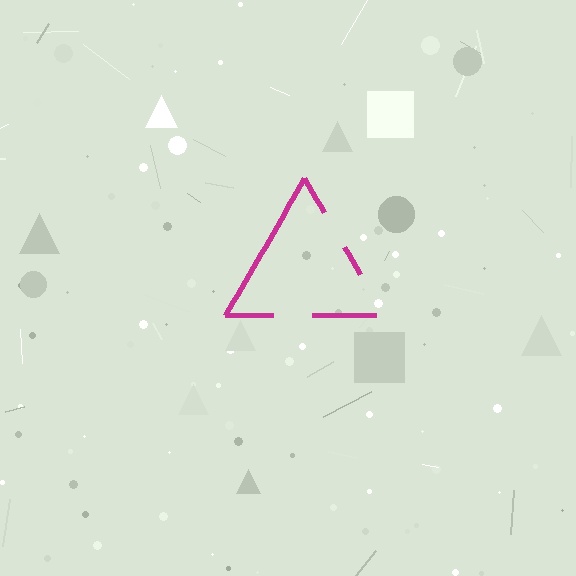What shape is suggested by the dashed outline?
The dashed outline suggests a triangle.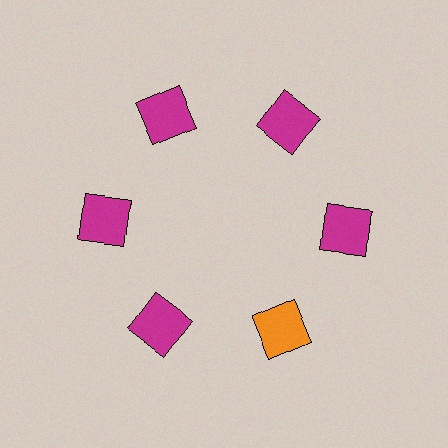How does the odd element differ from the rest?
It has a different color: orange instead of magenta.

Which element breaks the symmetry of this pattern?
The orange square at roughly the 5 o'clock position breaks the symmetry. All other shapes are magenta squares.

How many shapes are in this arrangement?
There are 6 shapes arranged in a ring pattern.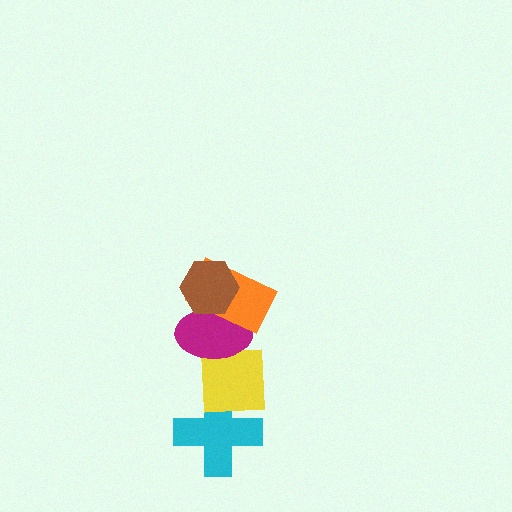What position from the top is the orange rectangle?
The orange rectangle is 2nd from the top.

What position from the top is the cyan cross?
The cyan cross is 5th from the top.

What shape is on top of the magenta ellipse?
The orange rectangle is on top of the magenta ellipse.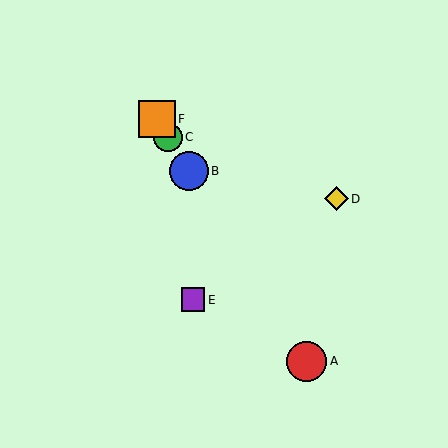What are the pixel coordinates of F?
Object F is at (157, 119).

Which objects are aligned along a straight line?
Objects A, B, C, F are aligned along a straight line.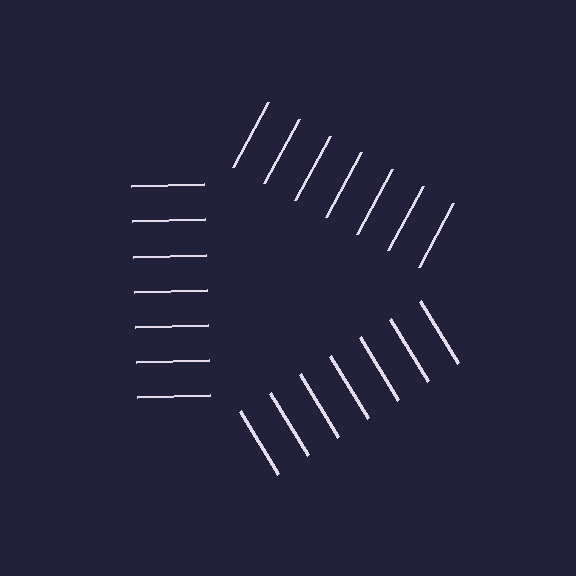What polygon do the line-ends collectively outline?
An illusory triangle — the line segments terminate on its edges but no continuous stroke is drawn.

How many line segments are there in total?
21 — 7 along each of the 3 edges.